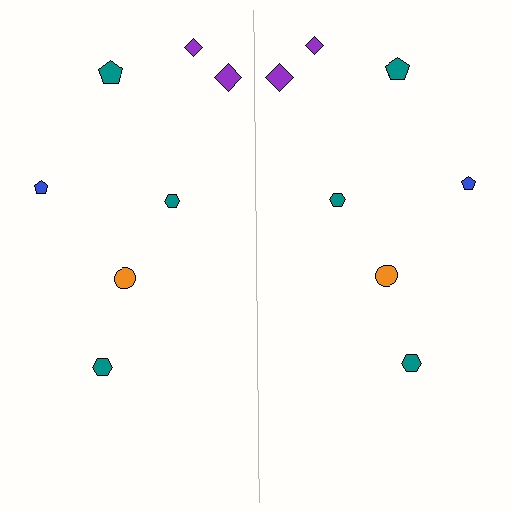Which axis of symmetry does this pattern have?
The pattern has a vertical axis of symmetry running through the center of the image.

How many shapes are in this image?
There are 14 shapes in this image.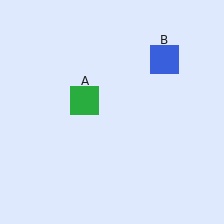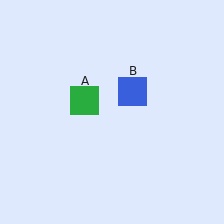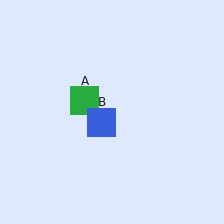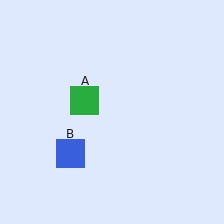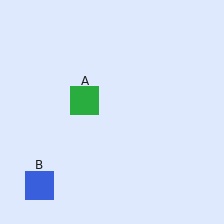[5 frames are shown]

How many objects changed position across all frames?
1 object changed position: blue square (object B).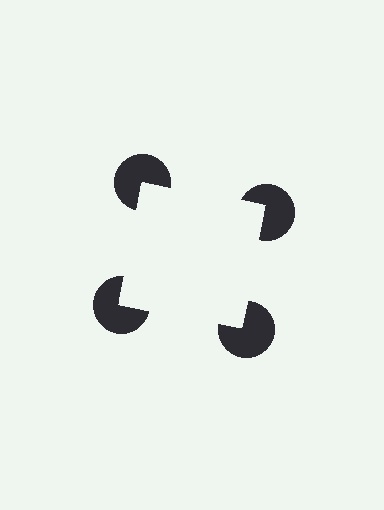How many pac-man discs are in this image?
There are 4 — one at each vertex of the illusory square.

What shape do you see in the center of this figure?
An illusory square — its edges are inferred from the aligned wedge cuts in the pac-man discs, not physically drawn.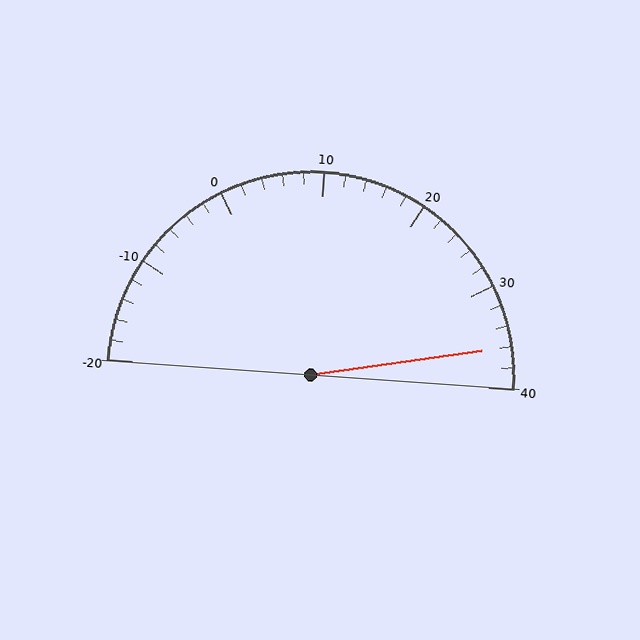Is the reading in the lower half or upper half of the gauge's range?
The reading is in the upper half of the range (-20 to 40).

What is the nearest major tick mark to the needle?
The nearest major tick mark is 40.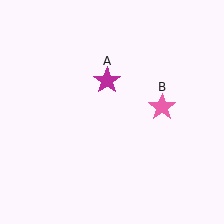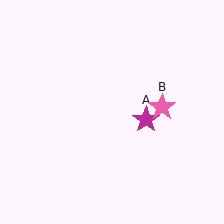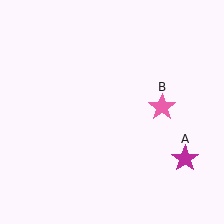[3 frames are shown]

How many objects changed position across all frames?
1 object changed position: magenta star (object A).